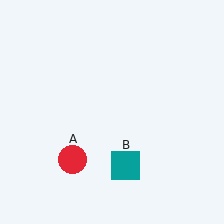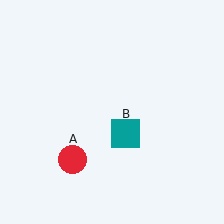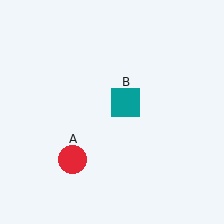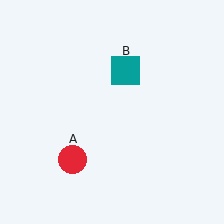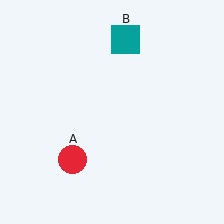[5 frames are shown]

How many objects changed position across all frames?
1 object changed position: teal square (object B).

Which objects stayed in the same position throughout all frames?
Red circle (object A) remained stationary.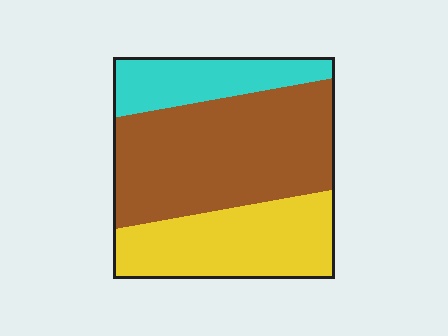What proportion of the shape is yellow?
Yellow takes up about one third (1/3) of the shape.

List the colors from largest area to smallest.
From largest to smallest: brown, yellow, cyan.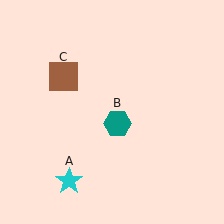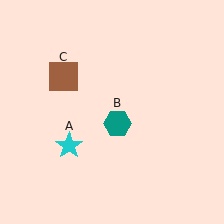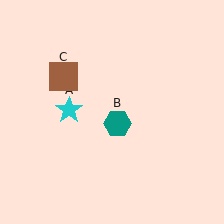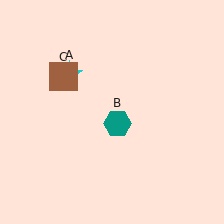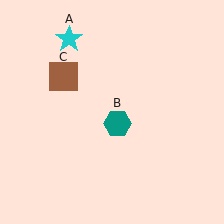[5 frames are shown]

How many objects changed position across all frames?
1 object changed position: cyan star (object A).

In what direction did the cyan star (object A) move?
The cyan star (object A) moved up.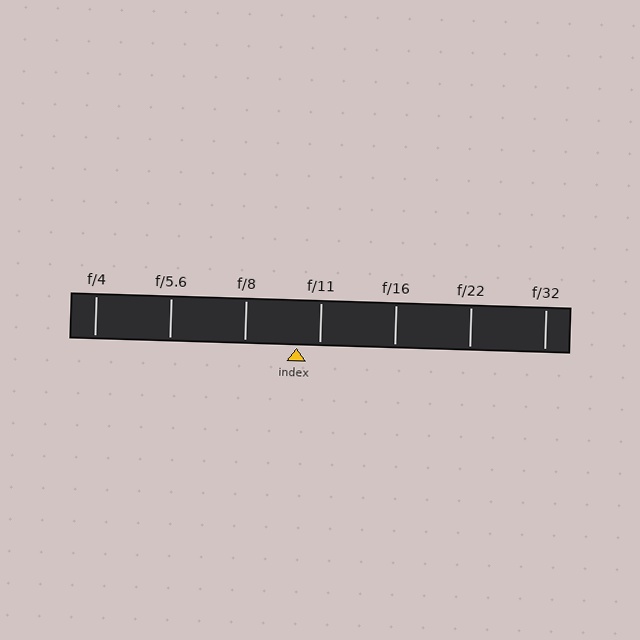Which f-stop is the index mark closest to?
The index mark is closest to f/11.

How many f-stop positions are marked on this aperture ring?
There are 7 f-stop positions marked.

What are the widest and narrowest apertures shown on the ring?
The widest aperture shown is f/4 and the narrowest is f/32.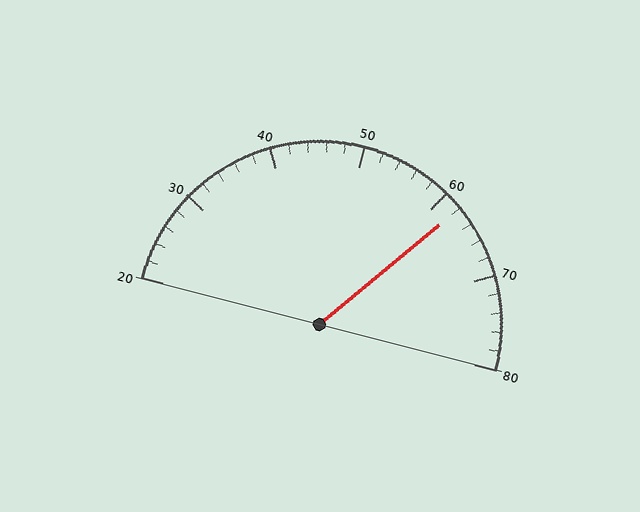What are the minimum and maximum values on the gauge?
The gauge ranges from 20 to 80.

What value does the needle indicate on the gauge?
The needle indicates approximately 62.